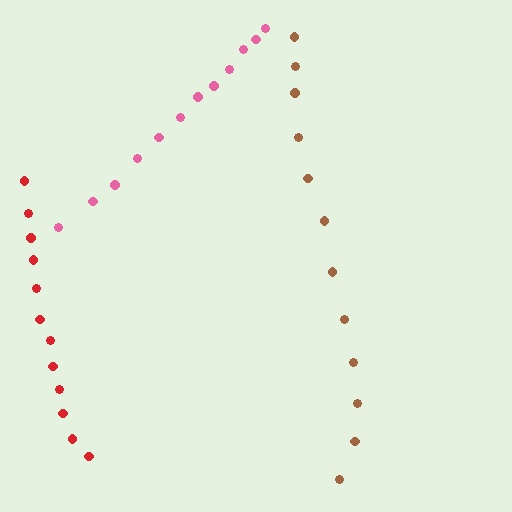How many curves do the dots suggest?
There are 3 distinct paths.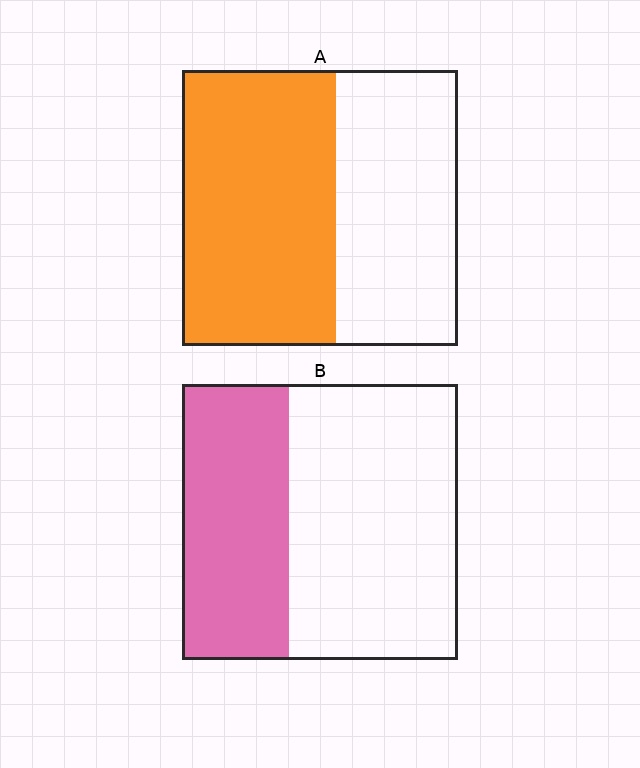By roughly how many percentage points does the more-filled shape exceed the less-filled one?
By roughly 15 percentage points (A over B).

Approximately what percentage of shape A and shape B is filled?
A is approximately 55% and B is approximately 40%.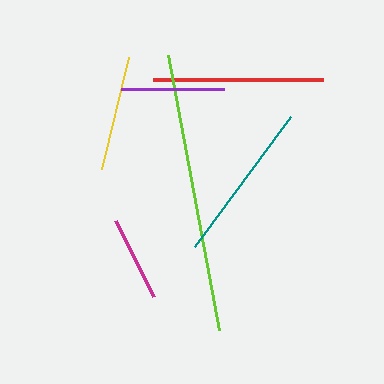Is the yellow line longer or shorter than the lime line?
The lime line is longer than the yellow line.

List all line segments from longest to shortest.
From longest to shortest: lime, red, teal, yellow, purple, magenta.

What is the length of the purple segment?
The purple segment is approximately 103 pixels long.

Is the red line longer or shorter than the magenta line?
The red line is longer than the magenta line.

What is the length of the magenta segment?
The magenta segment is approximately 85 pixels long.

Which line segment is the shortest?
The magenta line is the shortest at approximately 85 pixels.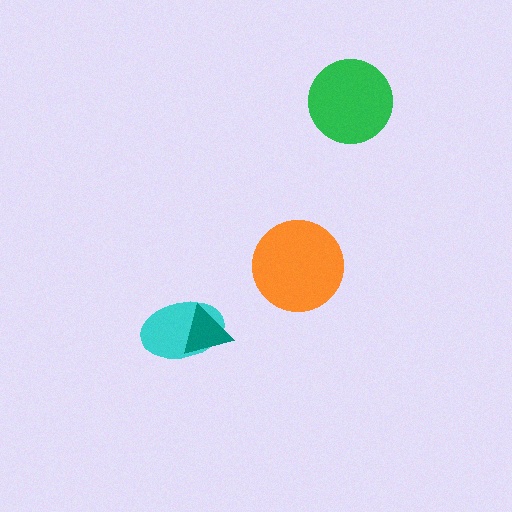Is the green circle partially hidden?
No, no other shape covers it.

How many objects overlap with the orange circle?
0 objects overlap with the orange circle.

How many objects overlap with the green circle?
0 objects overlap with the green circle.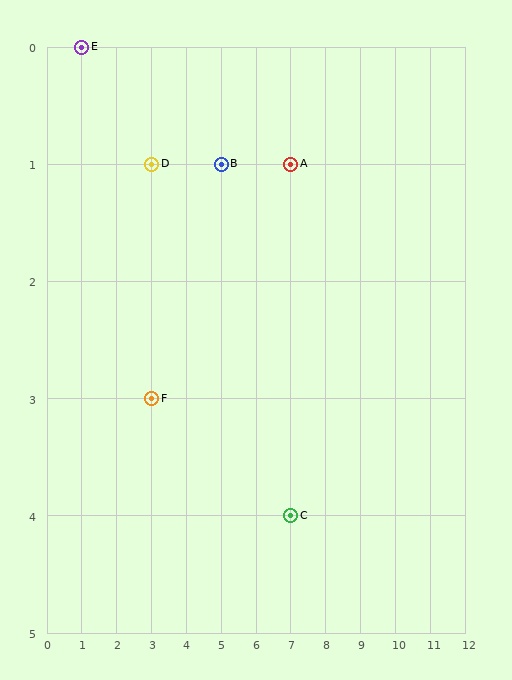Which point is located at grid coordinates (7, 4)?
Point C is at (7, 4).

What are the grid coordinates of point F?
Point F is at grid coordinates (3, 3).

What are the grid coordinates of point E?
Point E is at grid coordinates (1, 0).